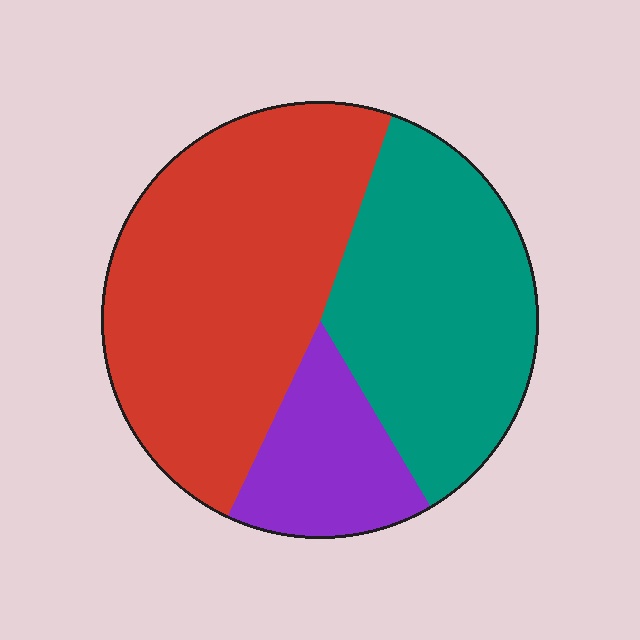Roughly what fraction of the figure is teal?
Teal takes up about three eighths (3/8) of the figure.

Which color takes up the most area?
Red, at roughly 50%.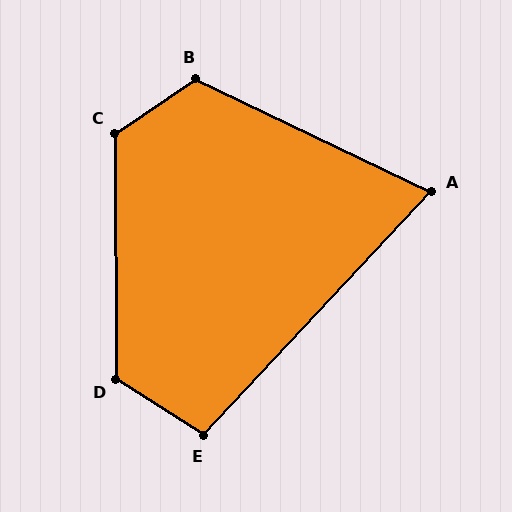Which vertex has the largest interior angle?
C, at approximately 124 degrees.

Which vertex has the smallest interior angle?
A, at approximately 73 degrees.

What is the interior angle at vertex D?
Approximately 123 degrees (obtuse).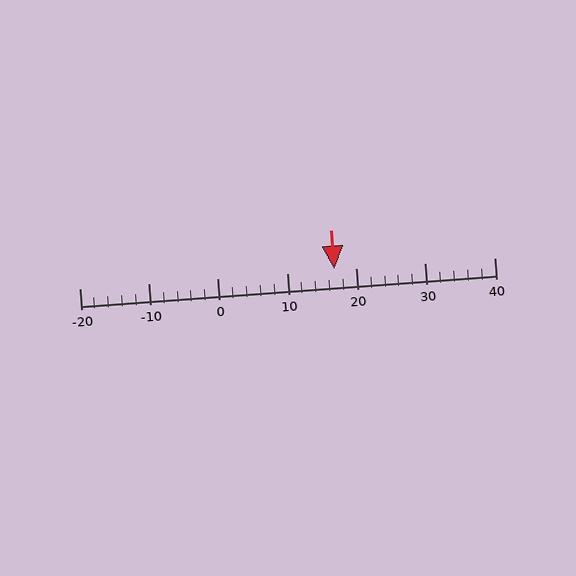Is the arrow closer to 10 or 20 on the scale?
The arrow is closer to 20.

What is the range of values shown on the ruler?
The ruler shows values from -20 to 40.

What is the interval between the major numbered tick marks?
The major tick marks are spaced 10 units apart.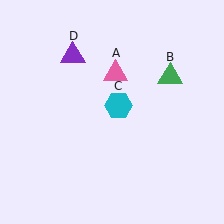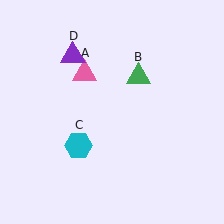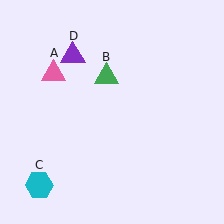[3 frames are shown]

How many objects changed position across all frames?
3 objects changed position: pink triangle (object A), green triangle (object B), cyan hexagon (object C).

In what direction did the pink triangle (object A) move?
The pink triangle (object A) moved left.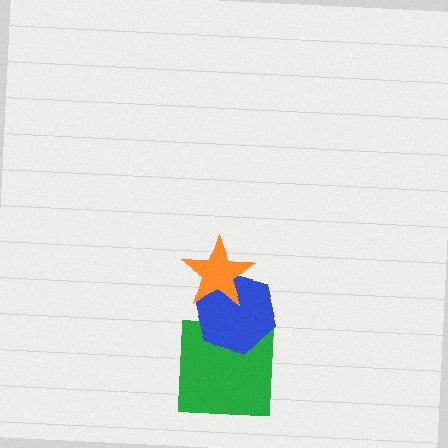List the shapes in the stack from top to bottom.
From top to bottom: the orange star, the blue hexagon, the green square.